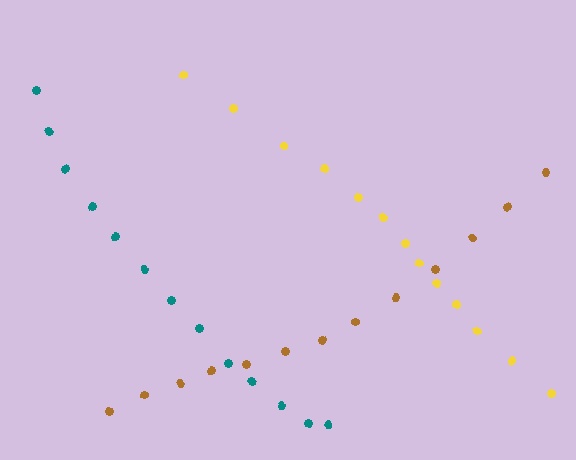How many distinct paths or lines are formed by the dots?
There are 3 distinct paths.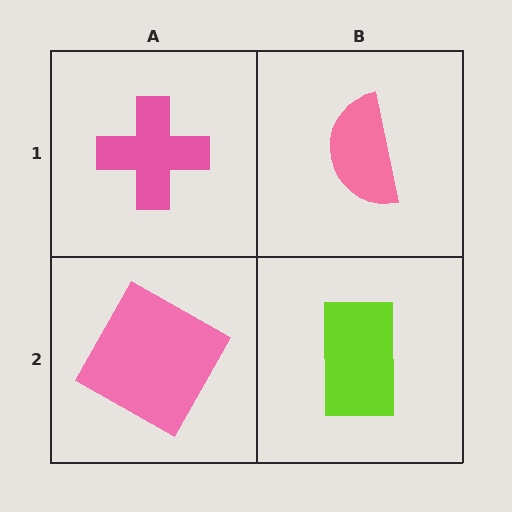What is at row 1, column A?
A pink cross.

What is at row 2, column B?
A lime rectangle.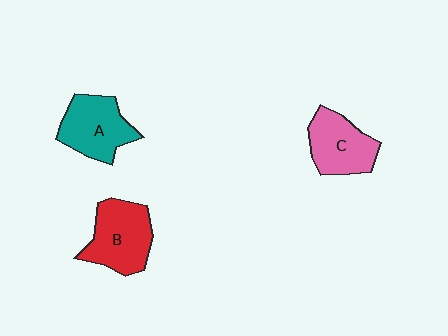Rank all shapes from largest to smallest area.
From largest to smallest: B (red), A (teal), C (pink).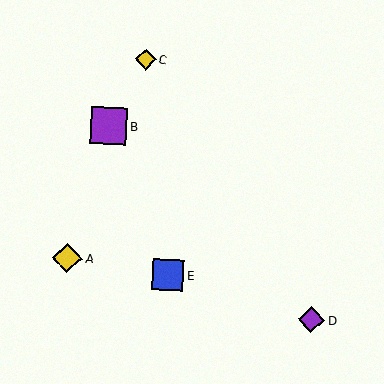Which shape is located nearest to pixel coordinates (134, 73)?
The yellow diamond (labeled C) at (146, 59) is nearest to that location.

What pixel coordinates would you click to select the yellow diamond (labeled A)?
Click at (67, 258) to select the yellow diamond A.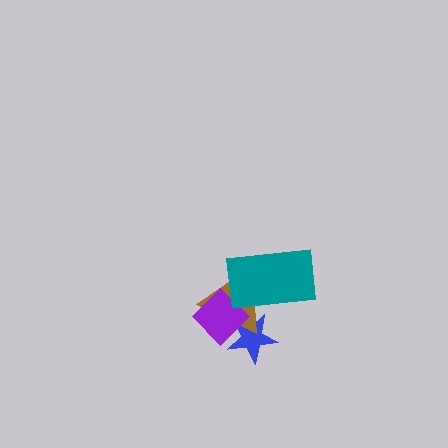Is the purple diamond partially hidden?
Yes, it is partially covered by another shape.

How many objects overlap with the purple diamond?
3 objects overlap with the purple diamond.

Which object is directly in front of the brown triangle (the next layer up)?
The purple diamond is directly in front of the brown triangle.